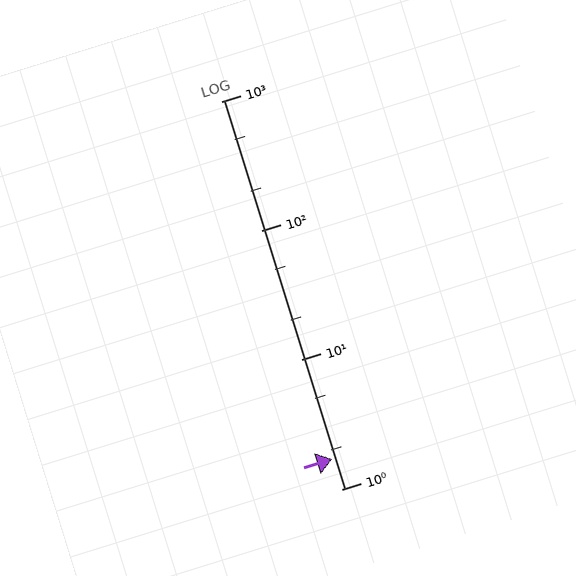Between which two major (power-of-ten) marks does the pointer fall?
The pointer is between 1 and 10.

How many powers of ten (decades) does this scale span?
The scale spans 3 decades, from 1 to 1000.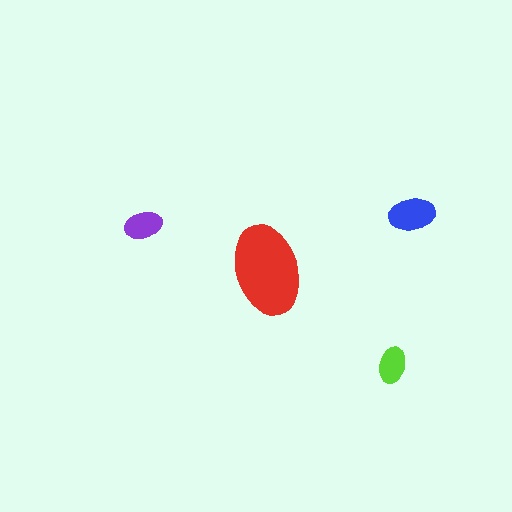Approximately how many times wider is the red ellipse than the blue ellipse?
About 2 times wider.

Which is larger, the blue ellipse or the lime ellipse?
The blue one.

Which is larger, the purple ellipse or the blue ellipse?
The blue one.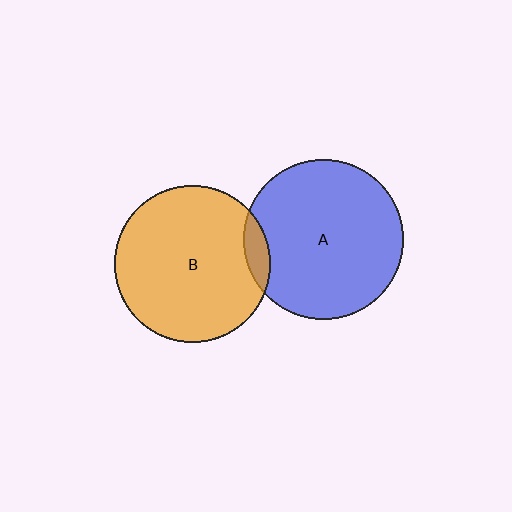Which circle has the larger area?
Circle A (blue).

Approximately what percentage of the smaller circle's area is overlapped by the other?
Approximately 10%.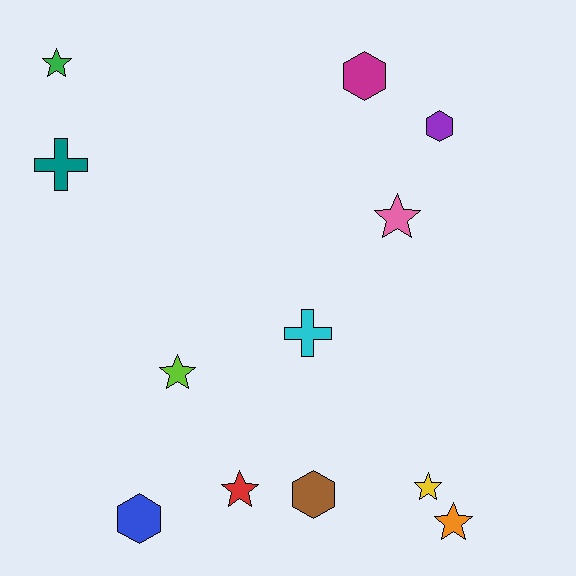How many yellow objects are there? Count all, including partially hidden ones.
There is 1 yellow object.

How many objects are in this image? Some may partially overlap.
There are 12 objects.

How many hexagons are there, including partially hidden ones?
There are 4 hexagons.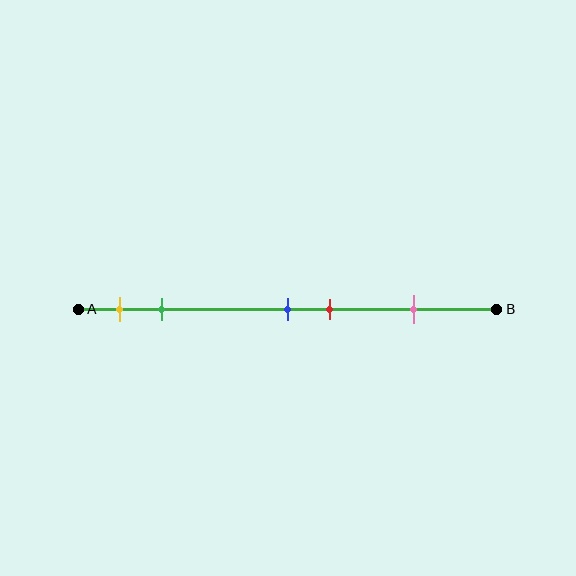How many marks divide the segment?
There are 5 marks dividing the segment.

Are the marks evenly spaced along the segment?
No, the marks are not evenly spaced.